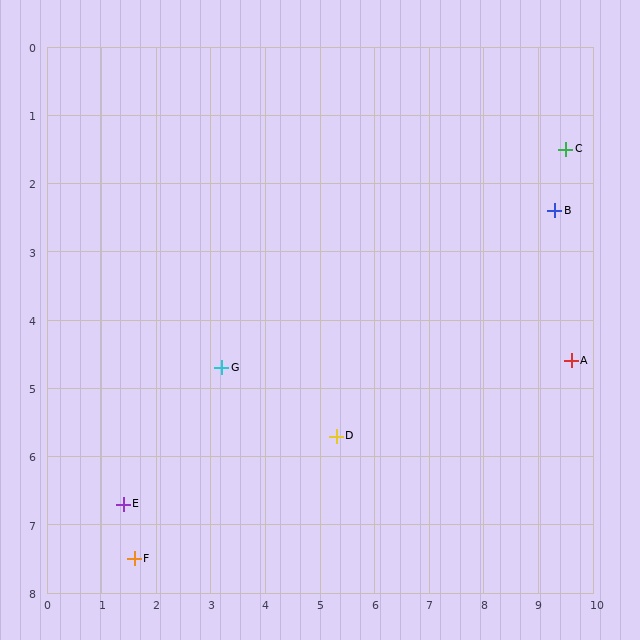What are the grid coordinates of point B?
Point B is at approximately (9.3, 2.4).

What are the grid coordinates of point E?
Point E is at approximately (1.4, 6.7).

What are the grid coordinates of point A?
Point A is at approximately (9.6, 4.6).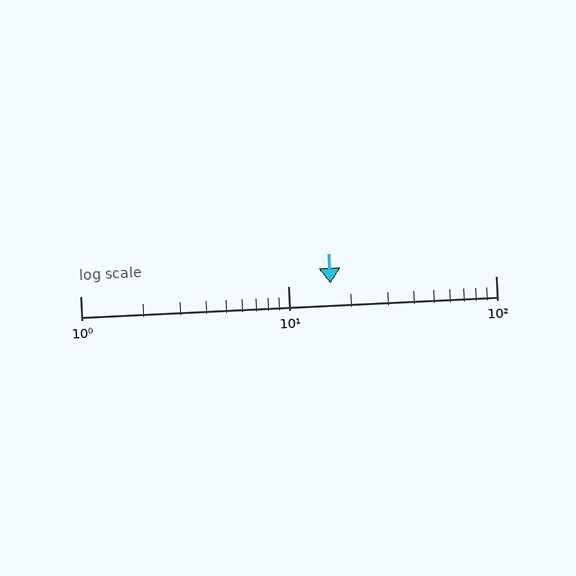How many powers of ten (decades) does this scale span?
The scale spans 2 decades, from 1 to 100.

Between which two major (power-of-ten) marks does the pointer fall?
The pointer is between 10 and 100.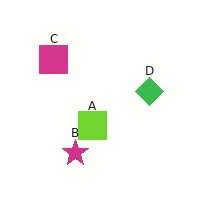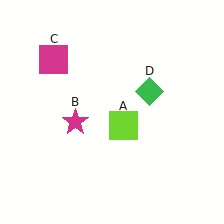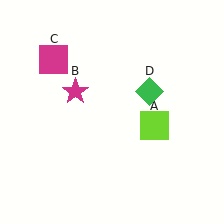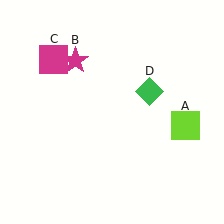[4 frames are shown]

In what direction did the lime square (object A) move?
The lime square (object A) moved right.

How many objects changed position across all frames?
2 objects changed position: lime square (object A), magenta star (object B).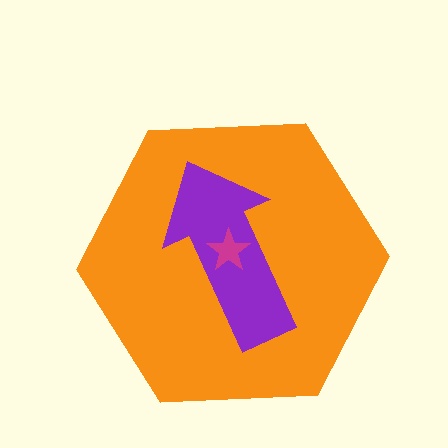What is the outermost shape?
The orange hexagon.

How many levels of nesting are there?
3.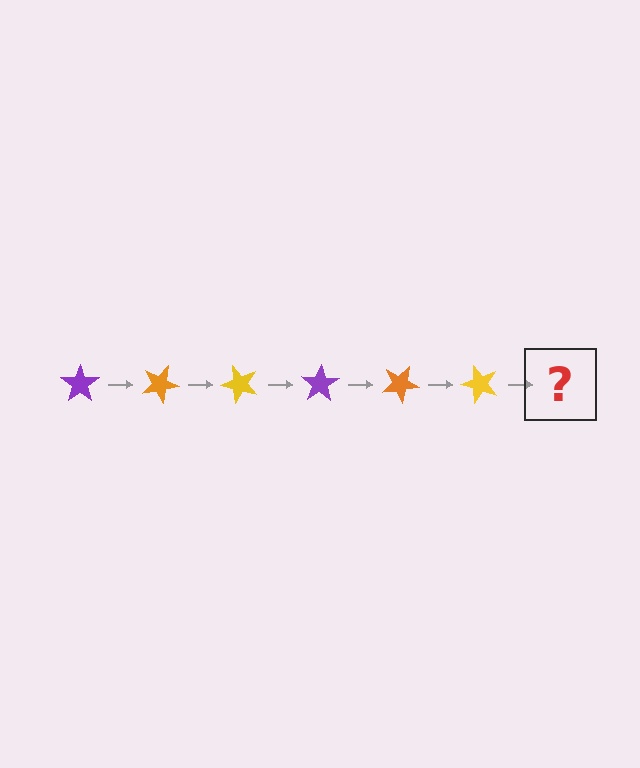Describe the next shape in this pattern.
It should be a purple star, rotated 150 degrees from the start.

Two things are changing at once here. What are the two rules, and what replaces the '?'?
The two rules are that it rotates 25 degrees each step and the color cycles through purple, orange, and yellow. The '?' should be a purple star, rotated 150 degrees from the start.